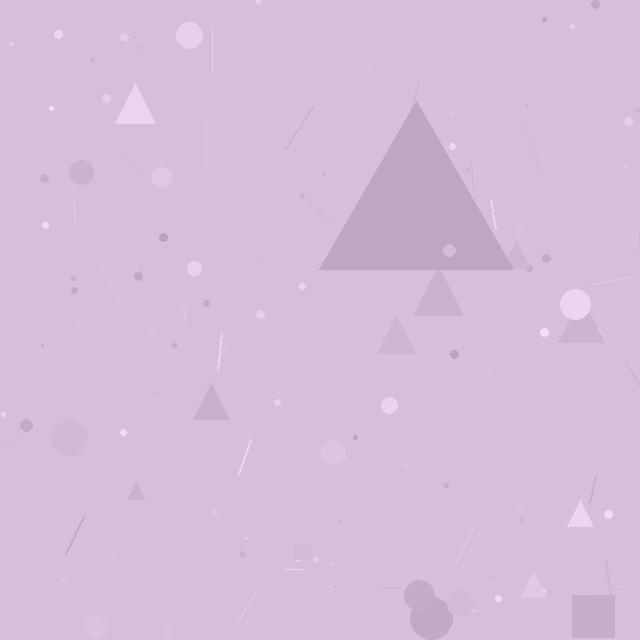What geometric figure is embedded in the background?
A triangle is embedded in the background.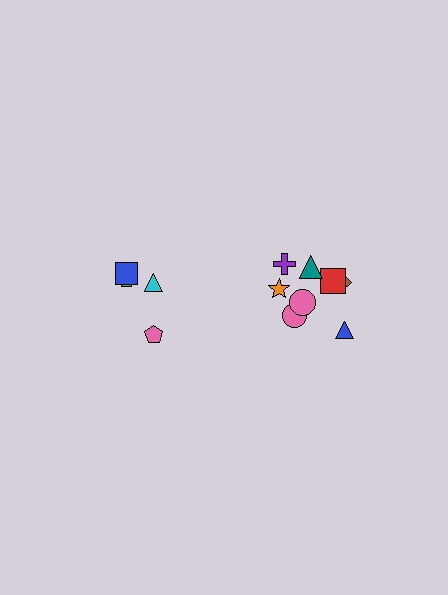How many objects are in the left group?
There are 4 objects.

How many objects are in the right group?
There are 8 objects.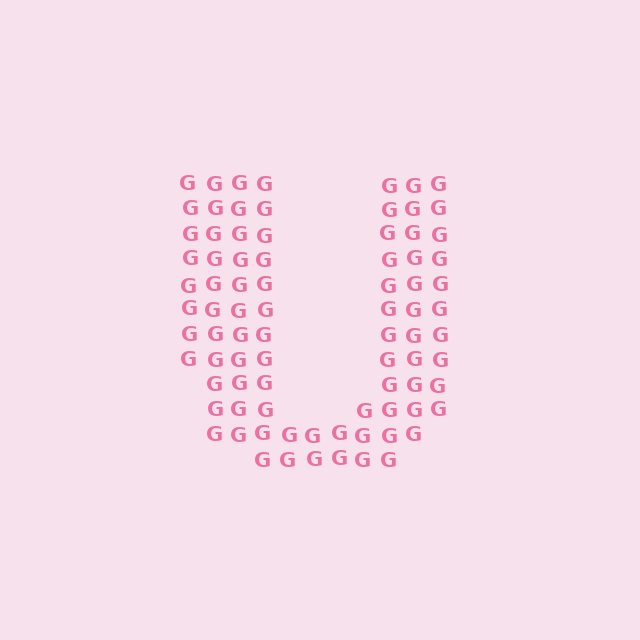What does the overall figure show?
The overall figure shows the letter U.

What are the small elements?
The small elements are letter G's.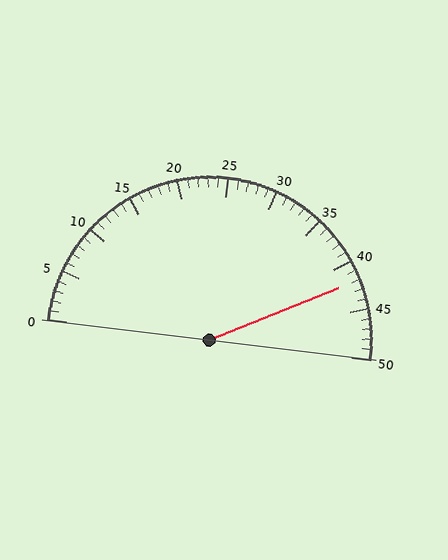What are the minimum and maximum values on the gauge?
The gauge ranges from 0 to 50.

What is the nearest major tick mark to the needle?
The nearest major tick mark is 40.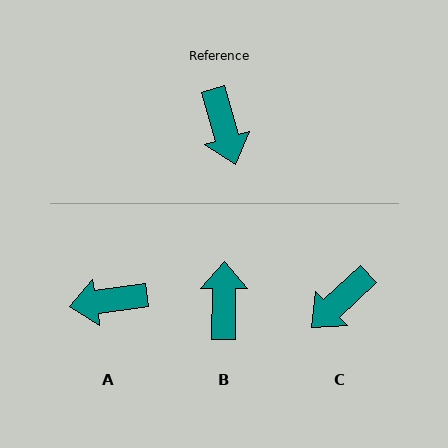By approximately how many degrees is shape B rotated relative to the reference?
Approximately 163 degrees counter-clockwise.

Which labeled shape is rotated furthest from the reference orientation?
B, about 163 degrees away.